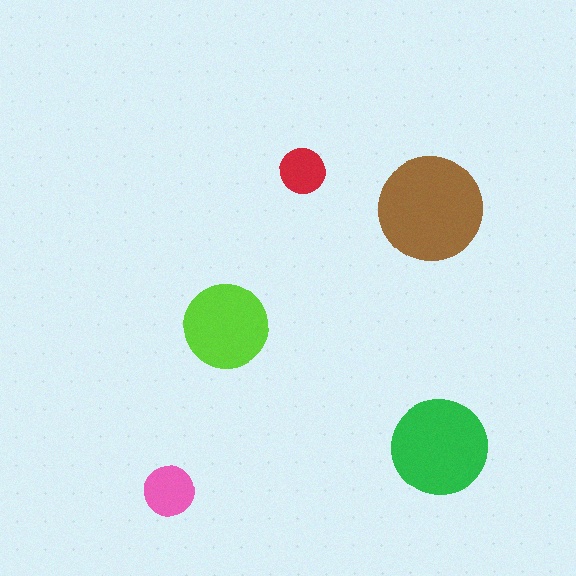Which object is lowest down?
The pink circle is bottommost.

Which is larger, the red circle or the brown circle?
The brown one.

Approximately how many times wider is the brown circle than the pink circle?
About 2 times wider.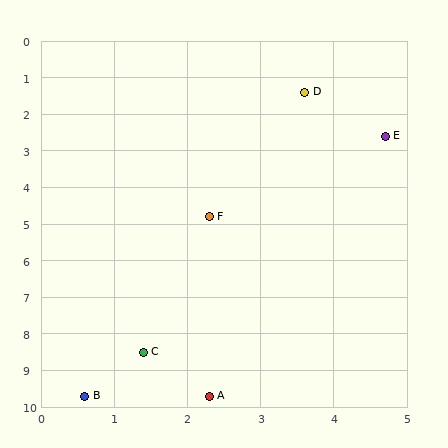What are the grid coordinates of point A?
Point A is at approximately (2.3, 9.7).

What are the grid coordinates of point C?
Point C is at approximately (1.4, 8.5).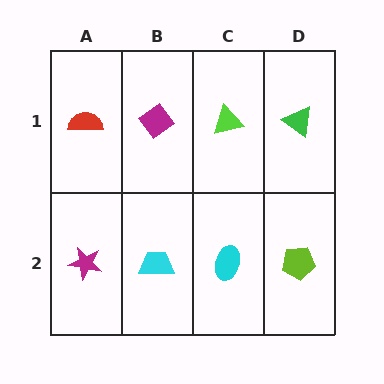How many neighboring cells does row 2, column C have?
3.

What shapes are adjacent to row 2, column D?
A green triangle (row 1, column D), a cyan ellipse (row 2, column C).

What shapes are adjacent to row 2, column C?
A lime triangle (row 1, column C), a cyan trapezoid (row 2, column B), a lime pentagon (row 2, column D).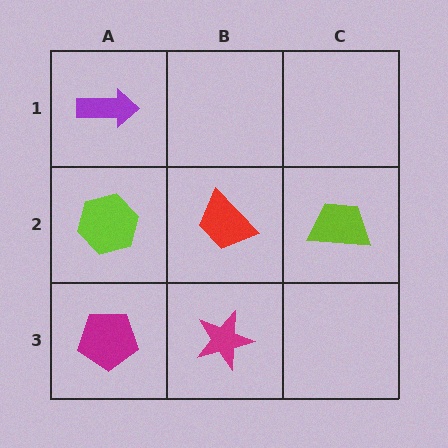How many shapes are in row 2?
3 shapes.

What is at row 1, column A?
A purple arrow.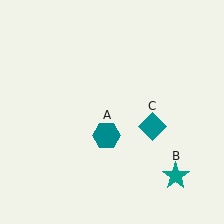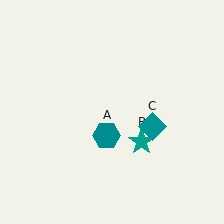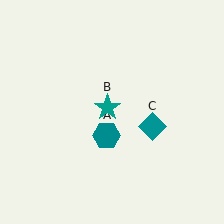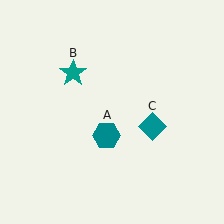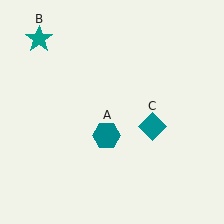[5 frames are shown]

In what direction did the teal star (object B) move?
The teal star (object B) moved up and to the left.